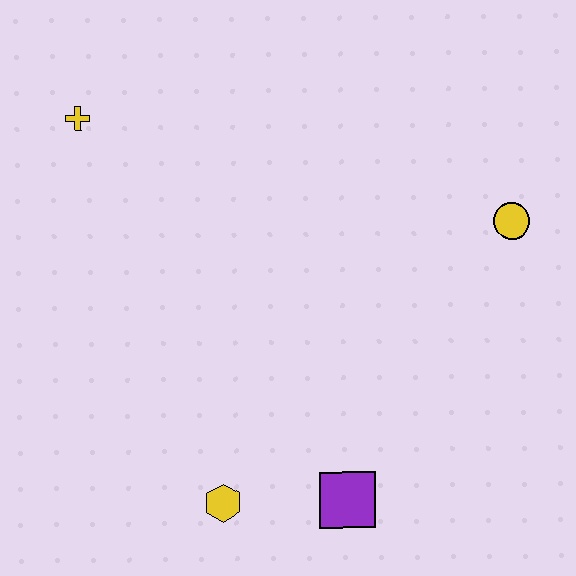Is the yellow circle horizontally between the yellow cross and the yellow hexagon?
No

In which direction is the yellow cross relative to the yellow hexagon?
The yellow cross is above the yellow hexagon.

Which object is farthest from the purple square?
The yellow cross is farthest from the purple square.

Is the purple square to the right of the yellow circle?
No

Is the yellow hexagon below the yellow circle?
Yes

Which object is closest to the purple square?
The yellow hexagon is closest to the purple square.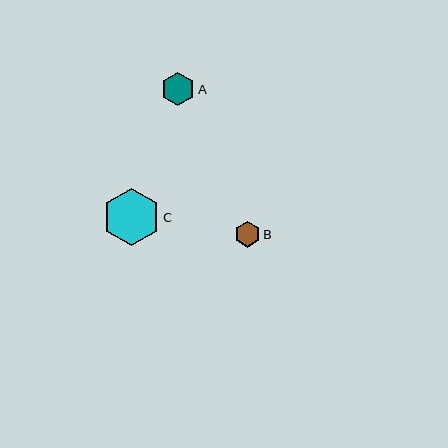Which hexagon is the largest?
Hexagon C is the largest with a size of approximately 57 pixels.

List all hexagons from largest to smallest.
From largest to smallest: C, A, B.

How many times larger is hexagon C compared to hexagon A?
Hexagon C is approximately 1.7 times the size of hexagon A.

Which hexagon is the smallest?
Hexagon B is the smallest with a size of approximately 25 pixels.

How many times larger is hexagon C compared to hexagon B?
Hexagon C is approximately 2.2 times the size of hexagon B.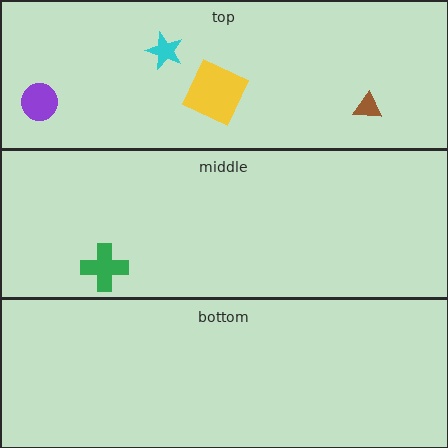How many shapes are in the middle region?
1.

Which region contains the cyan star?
The top region.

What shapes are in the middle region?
The green cross.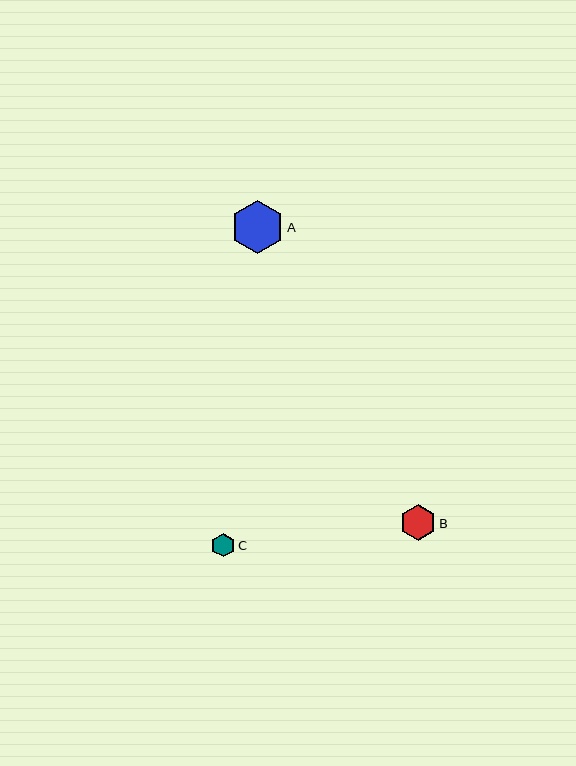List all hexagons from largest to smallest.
From largest to smallest: A, B, C.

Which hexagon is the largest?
Hexagon A is the largest with a size of approximately 54 pixels.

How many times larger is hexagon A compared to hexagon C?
Hexagon A is approximately 2.2 times the size of hexagon C.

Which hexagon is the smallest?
Hexagon C is the smallest with a size of approximately 24 pixels.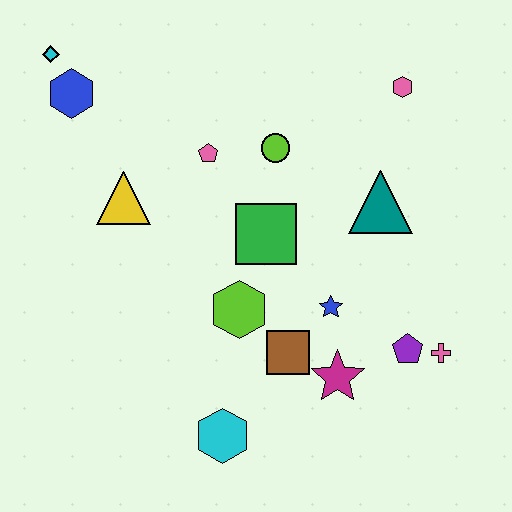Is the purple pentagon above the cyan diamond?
No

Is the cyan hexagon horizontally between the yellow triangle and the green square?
Yes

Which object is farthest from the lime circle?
The cyan hexagon is farthest from the lime circle.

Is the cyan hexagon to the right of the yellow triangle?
Yes